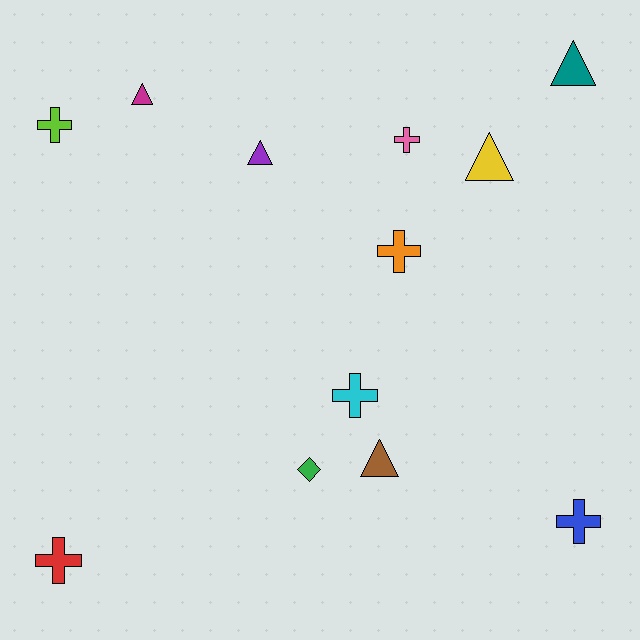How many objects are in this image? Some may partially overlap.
There are 12 objects.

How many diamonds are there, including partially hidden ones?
There is 1 diamond.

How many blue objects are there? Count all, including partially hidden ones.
There is 1 blue object.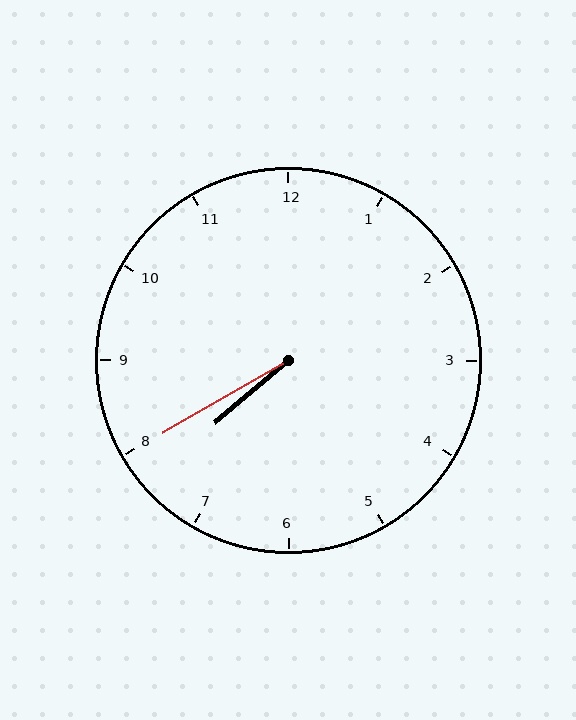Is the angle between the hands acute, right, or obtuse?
It is acute.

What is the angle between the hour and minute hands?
Approximately 10 degrees.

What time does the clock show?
7:40.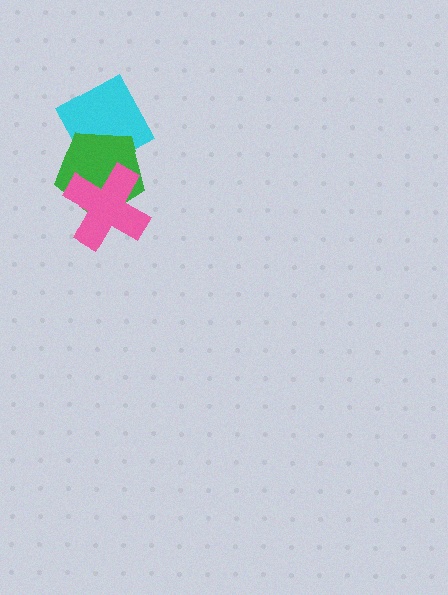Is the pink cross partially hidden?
No, no other shape covers it.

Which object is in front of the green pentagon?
The pink cross is in front of the green pentagon.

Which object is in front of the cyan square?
The green pentagon is in front of the cyan square.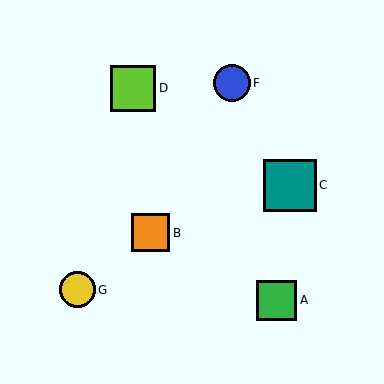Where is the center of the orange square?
The center of the orange square is at (151, 233).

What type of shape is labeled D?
Shape D is a lime square.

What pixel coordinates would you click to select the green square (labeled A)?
Click at (277, 301) to select the green square A.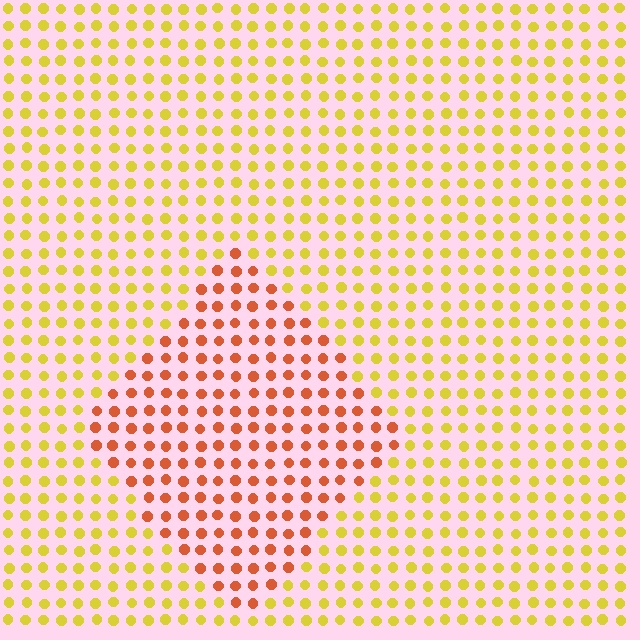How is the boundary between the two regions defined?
The boundary is defined purely by a slight shift in hue (about 43 degrees). Spacing, size, and orientation are identical on both sides.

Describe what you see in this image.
The image is filled with small yellow elements in a uniform arrangement. A diamond-shaped region is visible where the elements are tinted to a slightly different hue, forming a subtle color boundary.